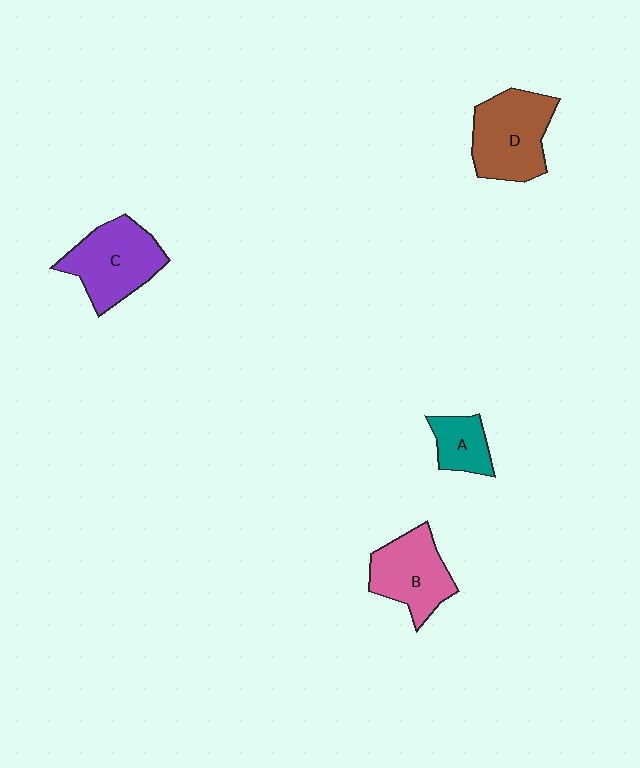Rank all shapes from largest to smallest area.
From largest to smallest: D (brown), C (purple), B (pink), A (teal).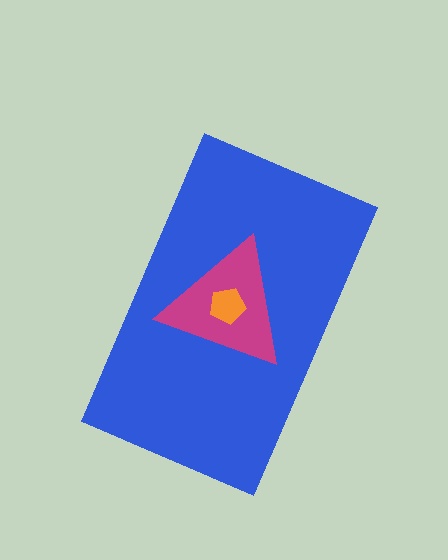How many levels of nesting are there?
3.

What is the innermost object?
The orange pentagon.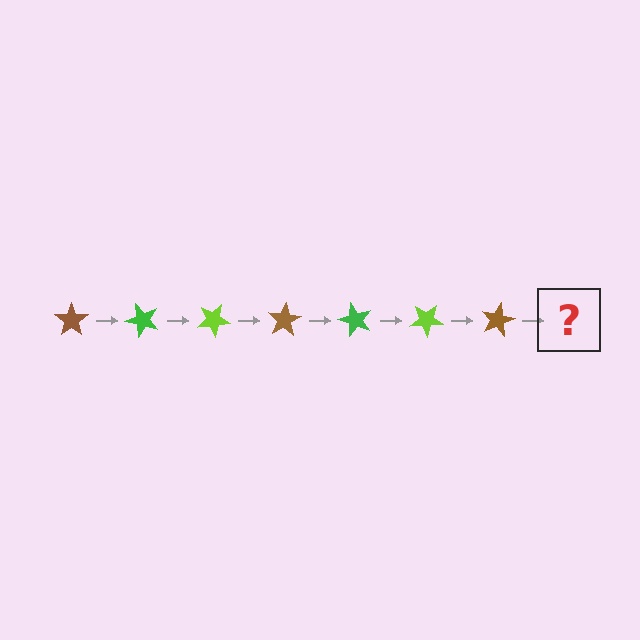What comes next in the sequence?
The next element should be a green star, rotated 350 degrees from the start.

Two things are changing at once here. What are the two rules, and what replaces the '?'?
The two rules are that it rotates 50 degrees each step and the color cycles through brown, green, and lime. The '?' should be a green star, rotated 350 degrees from the start.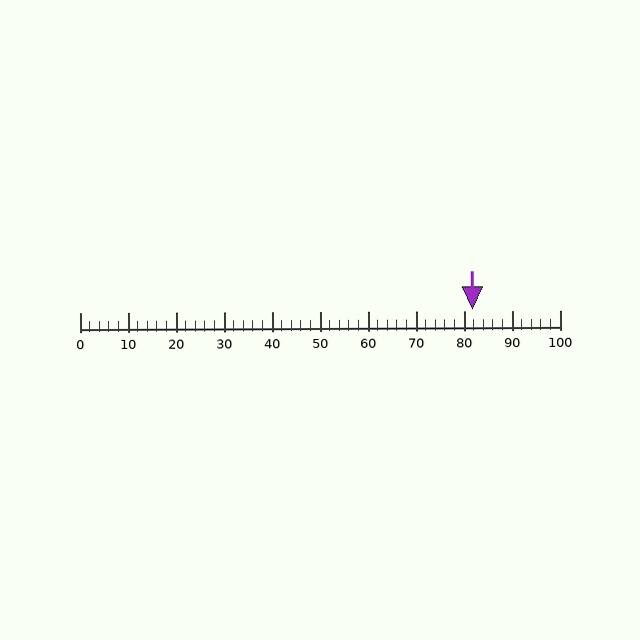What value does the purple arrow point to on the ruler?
The purple arrow points to approximately 82.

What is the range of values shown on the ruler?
The ruler shows values from 0 to 100.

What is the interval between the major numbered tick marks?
The major tick marks are spaced 10 units apart.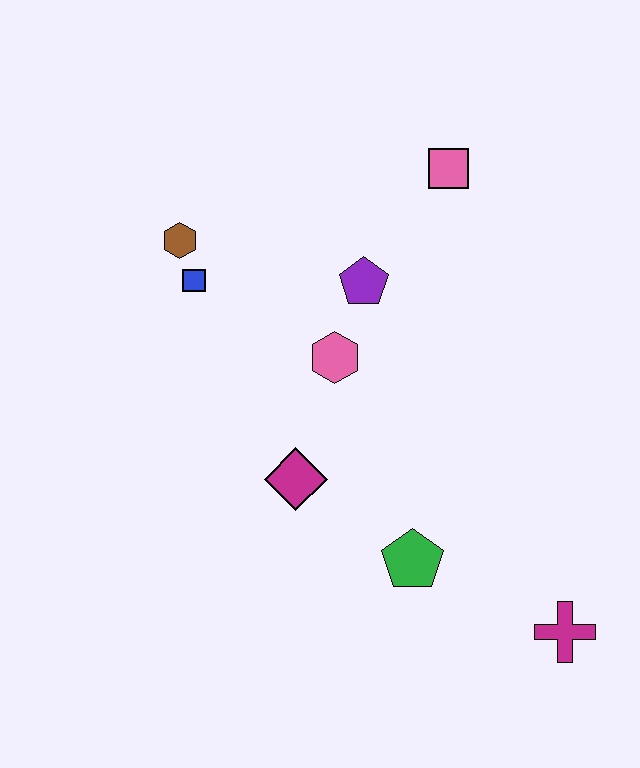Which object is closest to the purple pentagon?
The pink hexagon is closest to the purple pentagon.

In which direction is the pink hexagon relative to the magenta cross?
The pink hexagon is above the magenta cross.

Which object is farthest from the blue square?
The magenta cross is farthest from the blue square.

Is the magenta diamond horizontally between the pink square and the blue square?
Yes